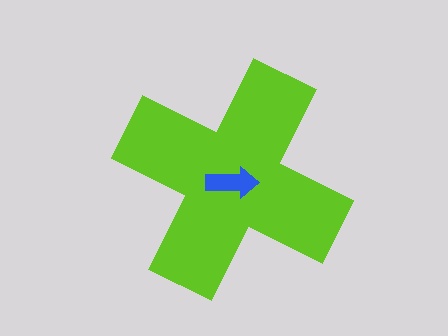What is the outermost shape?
The lime cross.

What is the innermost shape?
The blue arrow.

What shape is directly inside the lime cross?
The blue arrow.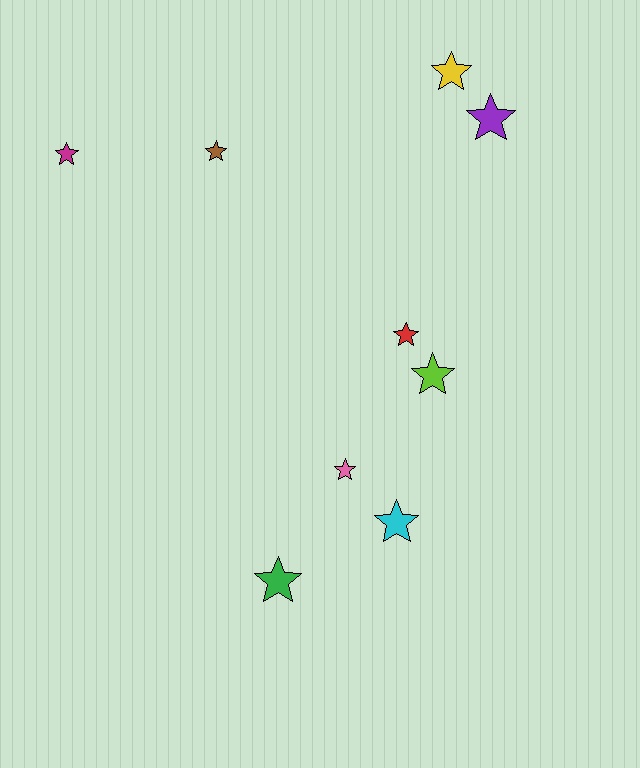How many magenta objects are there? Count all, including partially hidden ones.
There is 1 magenta object.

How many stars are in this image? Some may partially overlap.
There are 9 stars.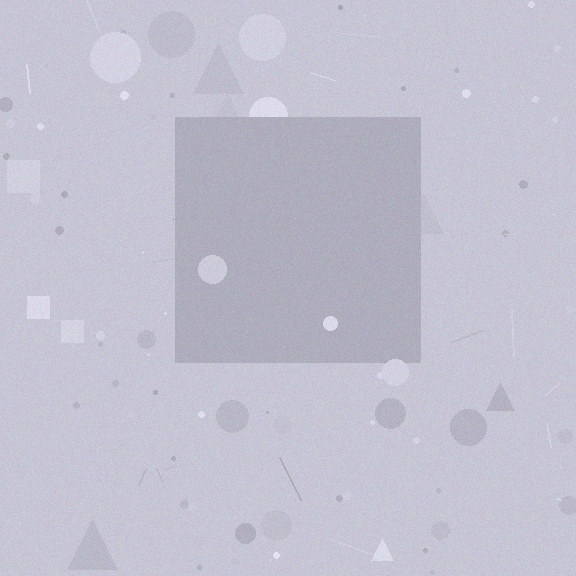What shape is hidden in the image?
A square is hidden in the image.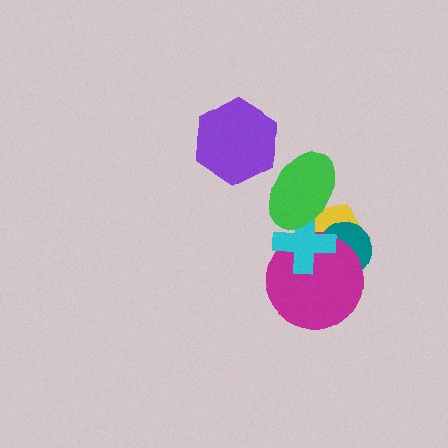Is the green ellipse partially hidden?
No, no other shape covers it.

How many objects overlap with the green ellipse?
2 objects overlap with the green ellipse.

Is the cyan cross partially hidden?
Yes, it is partially covered by another shape.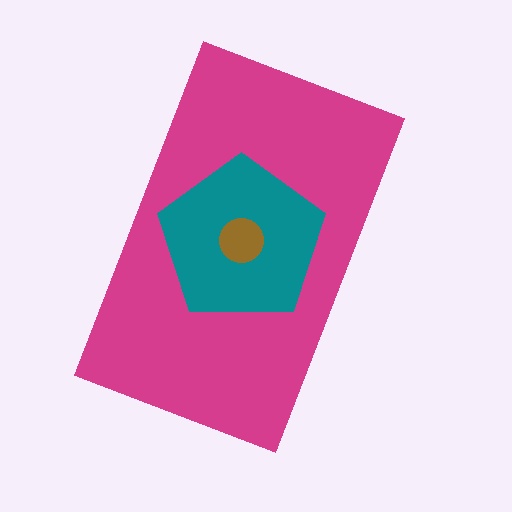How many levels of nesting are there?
3.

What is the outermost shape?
The magenta rectangle.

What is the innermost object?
The brown circle.